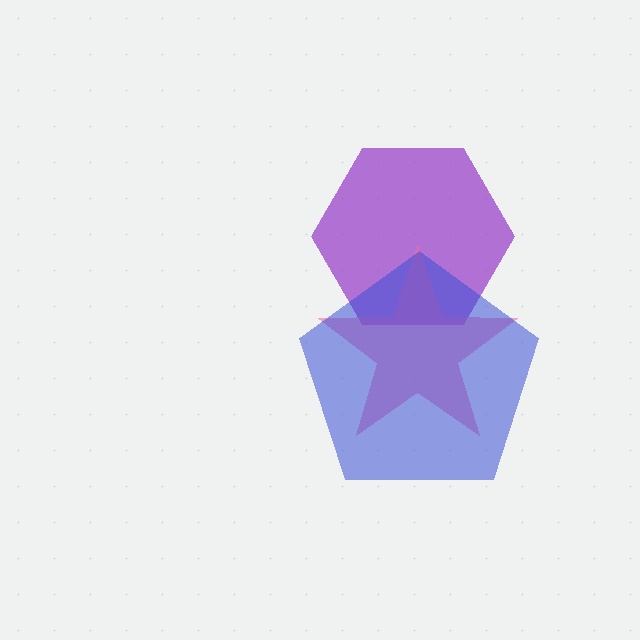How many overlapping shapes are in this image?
There are 3 overlapping shapes in the image.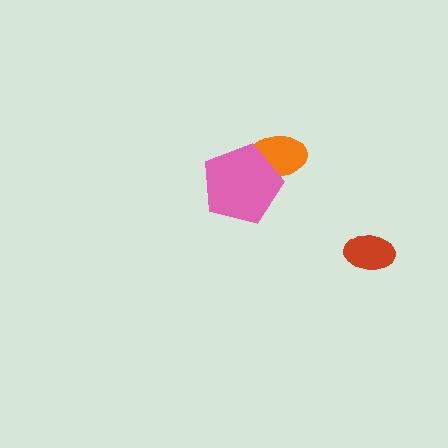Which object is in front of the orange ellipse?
The pink pentagon is in front of the orange ellipse.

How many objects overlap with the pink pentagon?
1 object overlaps with the pink pentagon.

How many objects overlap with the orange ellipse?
1 object overlaps with the orange ellipse.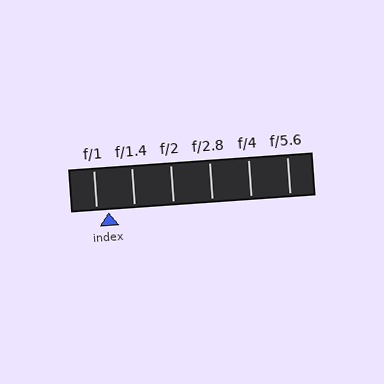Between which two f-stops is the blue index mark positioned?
The index mark is between f/1 and f/1.4.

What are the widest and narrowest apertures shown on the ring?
The widest aperture shown is f/1 and the narrowest is f/5.6.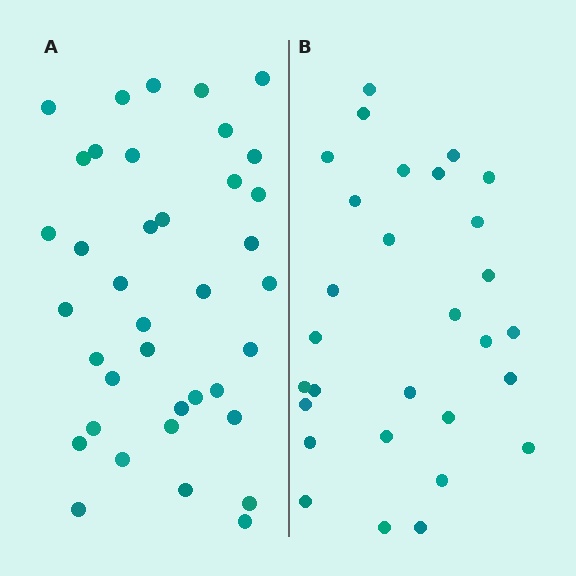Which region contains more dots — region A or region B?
Region A (the left region) has more dots.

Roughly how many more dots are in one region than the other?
Region A has roughly 8 or so more dots than region B.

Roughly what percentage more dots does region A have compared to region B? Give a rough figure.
About 30% more.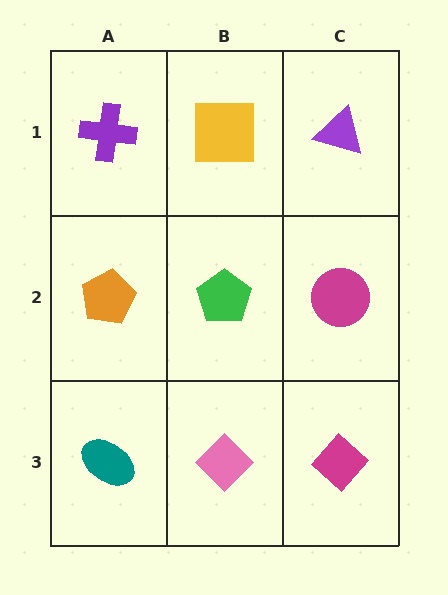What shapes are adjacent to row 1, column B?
A green pentagon (row 2, column B), a purple cross (row 1, column A), a purple triangle (row 1, column C).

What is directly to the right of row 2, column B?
A magenta circle.